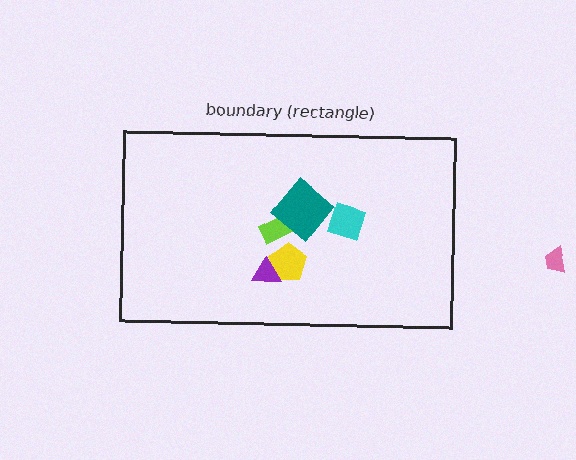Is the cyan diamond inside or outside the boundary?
Inside.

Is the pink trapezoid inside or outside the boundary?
Outside.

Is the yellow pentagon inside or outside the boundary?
Inside.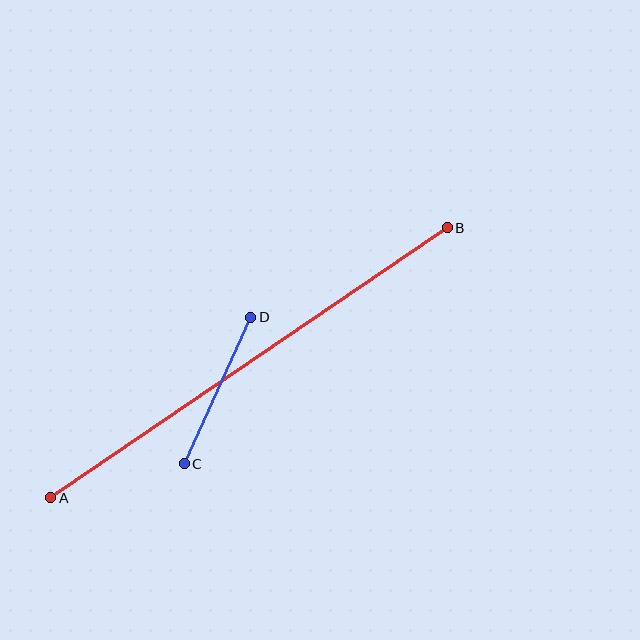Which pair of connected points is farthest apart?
Points A and B are farthest apart.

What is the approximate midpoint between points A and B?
The midpoint is at approximately (249, 363) pixels.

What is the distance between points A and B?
The distance is approximately 480 pixels.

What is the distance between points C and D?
The distance is approximately 161 pixels.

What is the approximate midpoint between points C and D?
The midpoint is at approximately (218, 391) pixels.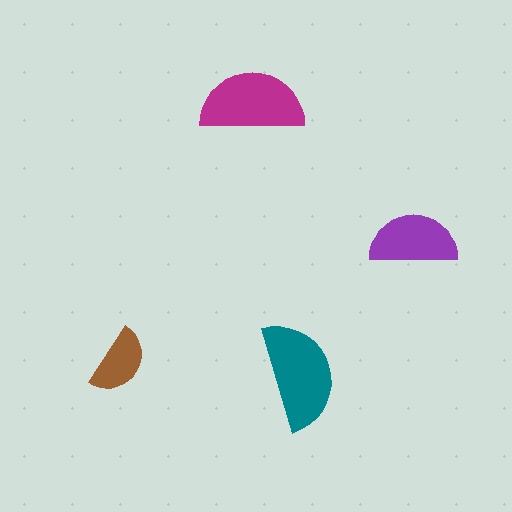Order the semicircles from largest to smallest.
the teal one, the magenta one, the purple one, the brown one.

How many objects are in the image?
There are 4 objects in the image.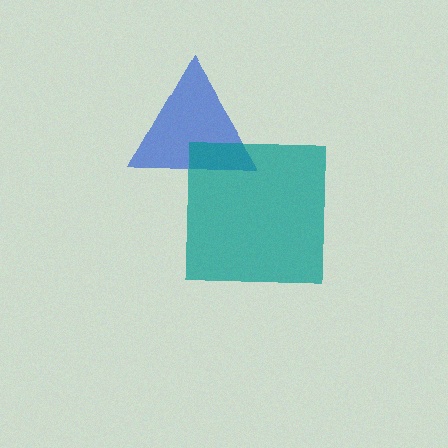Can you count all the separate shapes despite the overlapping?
Yes, there are 2 separate shapes.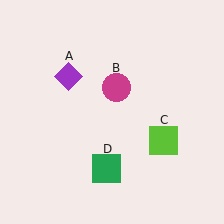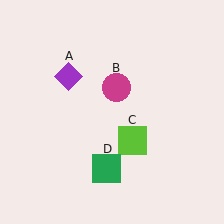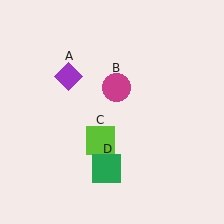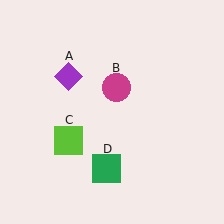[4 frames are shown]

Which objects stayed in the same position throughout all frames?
Purple diamond (object A) and magenta circle (object B) and green square (object D) remained stationary.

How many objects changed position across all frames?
1 object changed position: lime square (object C).